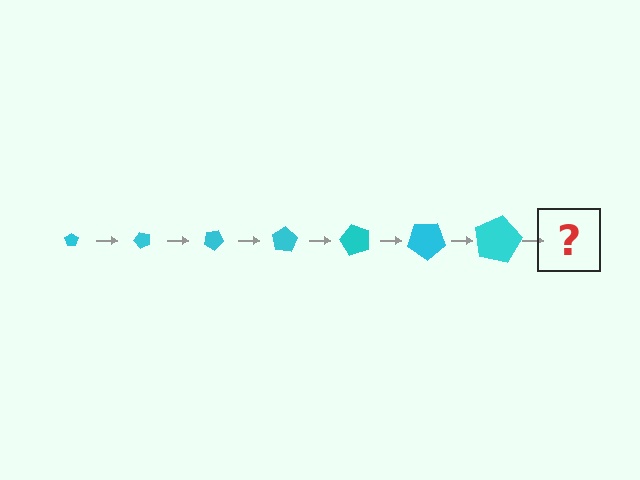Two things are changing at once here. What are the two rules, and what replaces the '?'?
The two rules are that the pentagon grows larger each step and it rotates 50 degrees each step. The '?' should be a pentagon, larger than the previous one and rotated 350 degrees from the start.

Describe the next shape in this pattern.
It should be a pentagon, larger than the previous one and rotated 350 degrees from the start.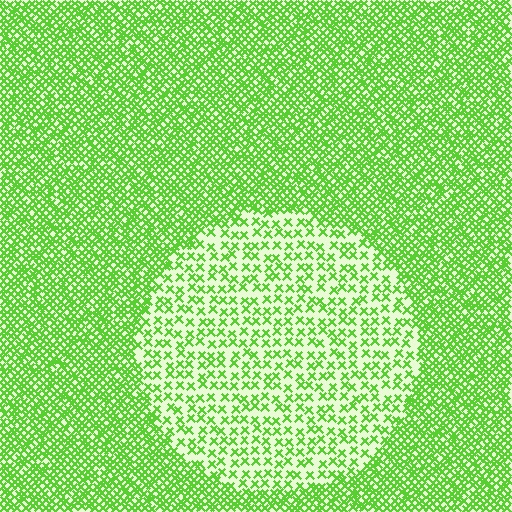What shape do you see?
I see a circle.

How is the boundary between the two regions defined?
The boundary is defined by a change in element density (approximately 2.4x ratio). All elements are the same color, size, and shape.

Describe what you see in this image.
The image contains small lime elements arranged at two different densities. A circle-shaped region is visible where the elements are less densely packed than the surrounding area.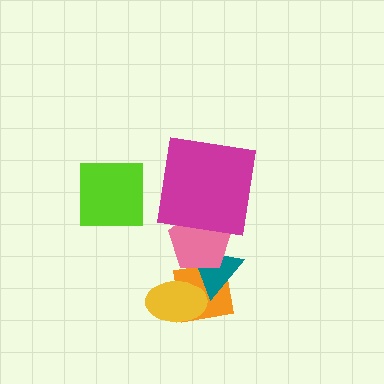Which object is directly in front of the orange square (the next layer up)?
The teal triangle is directly in front of the orange square.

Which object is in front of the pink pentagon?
The magenta square is in front of the pink pentagon.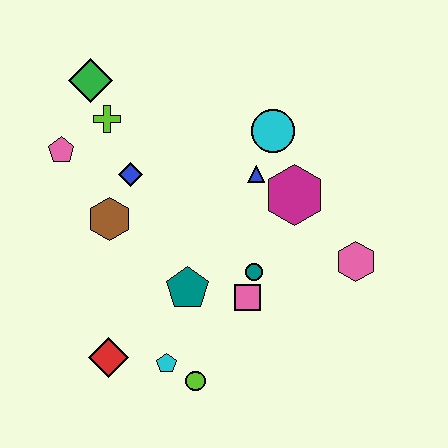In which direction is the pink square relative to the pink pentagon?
The pink square is to the right of the pink pentagon.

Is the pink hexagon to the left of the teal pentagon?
No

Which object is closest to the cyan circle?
The blue triangle is closest to the cyan circle.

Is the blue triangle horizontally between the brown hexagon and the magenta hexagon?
Yes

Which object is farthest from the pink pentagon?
The pink hexagon is farthest from the pink pentagon.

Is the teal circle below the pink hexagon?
Yes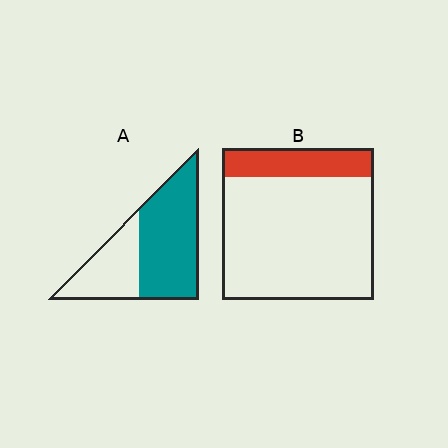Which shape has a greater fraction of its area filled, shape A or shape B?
Shape A.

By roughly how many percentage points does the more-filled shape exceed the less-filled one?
By roughly 45 percentage points (A over B).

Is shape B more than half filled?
No.